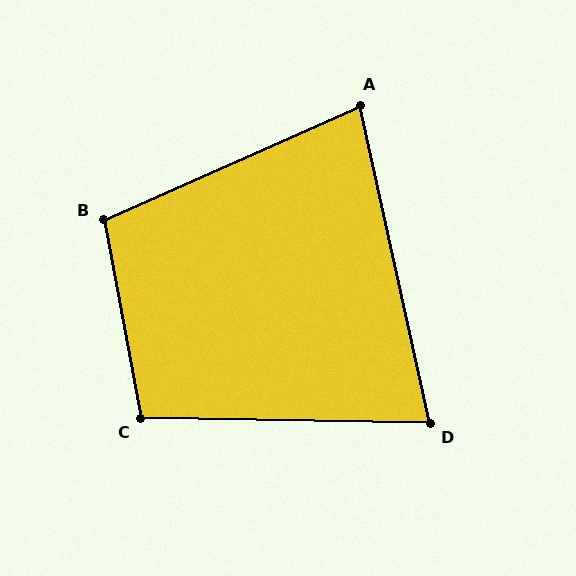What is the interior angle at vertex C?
Approximately 101 degrees (obtuse).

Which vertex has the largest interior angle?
B, at approximately 103 degrees.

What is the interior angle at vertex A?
Approximately 79 degrees (acute).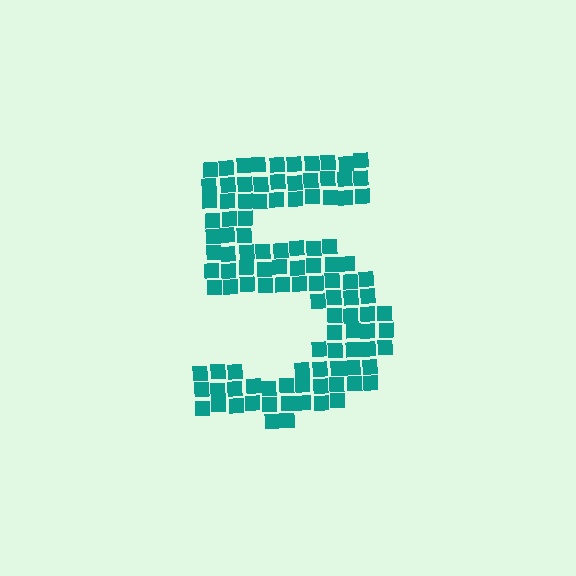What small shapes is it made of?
It is made of small squares.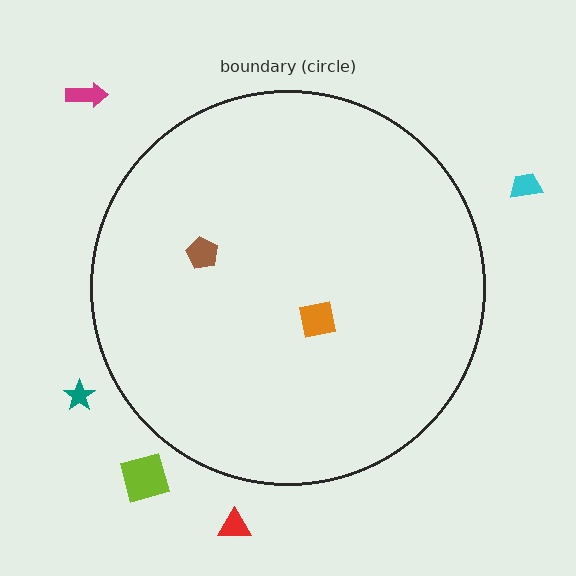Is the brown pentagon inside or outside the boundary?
Inside.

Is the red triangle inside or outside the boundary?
Outside.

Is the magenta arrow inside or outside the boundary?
Outside.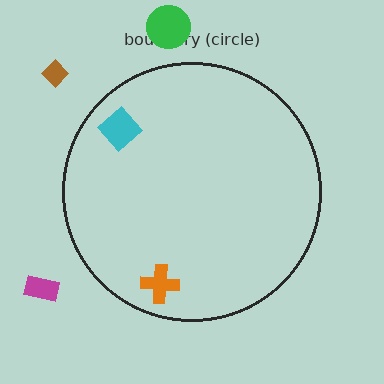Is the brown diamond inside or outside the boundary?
Outside.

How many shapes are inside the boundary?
2 inside, 3 outside.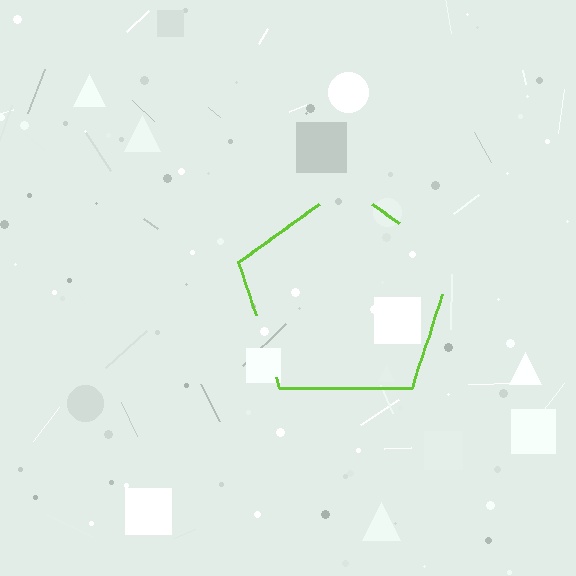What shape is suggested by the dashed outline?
The dashed outline suggests a pentagon.